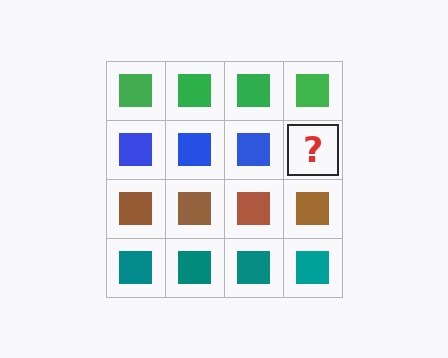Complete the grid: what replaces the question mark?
The question mark should be replaced with a blue square.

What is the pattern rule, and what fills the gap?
The rule is that each row has a consistent color. The gap should be filled with a blue square.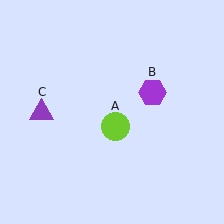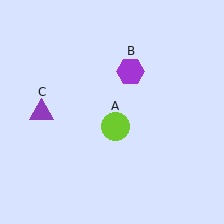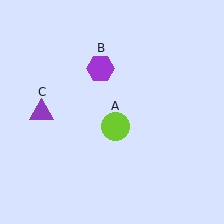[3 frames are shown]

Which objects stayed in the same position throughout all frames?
Lime circle (object A) and purple triangle (object C) remained stationary.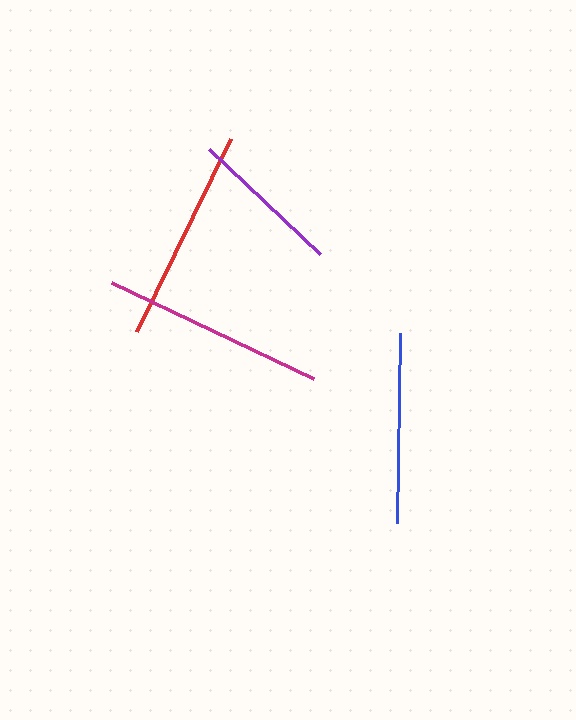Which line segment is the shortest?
The purple line is the shortest at approximately 152 pixels.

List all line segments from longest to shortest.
From longest to shortest: magenta, red, blue, purple.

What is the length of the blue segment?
The blue segment is approximately 190 pixels long.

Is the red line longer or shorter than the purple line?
The red line is longer than the purple line.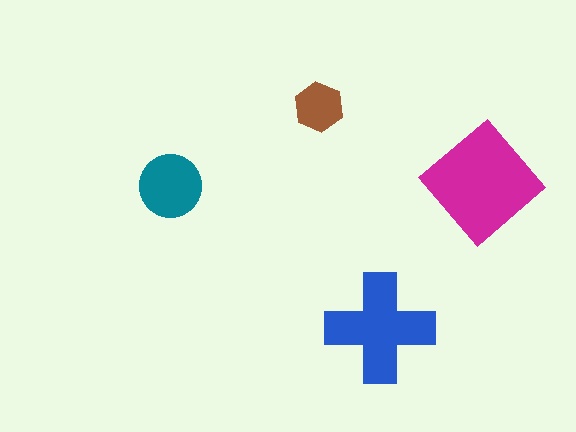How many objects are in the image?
There are 4 objects in the image.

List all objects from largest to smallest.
The magenta diamond, the blue cross, the teal circle, the brown hexagon.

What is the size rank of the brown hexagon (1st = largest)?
4th.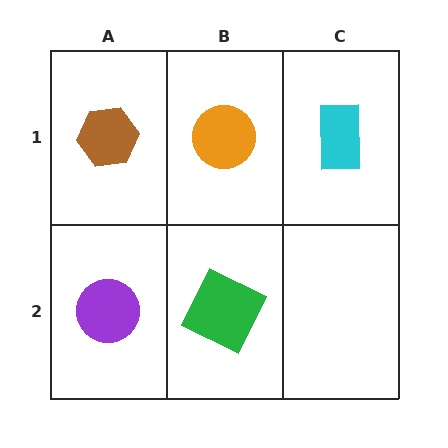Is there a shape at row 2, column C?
No, that cell is empty.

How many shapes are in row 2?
2 shapes.